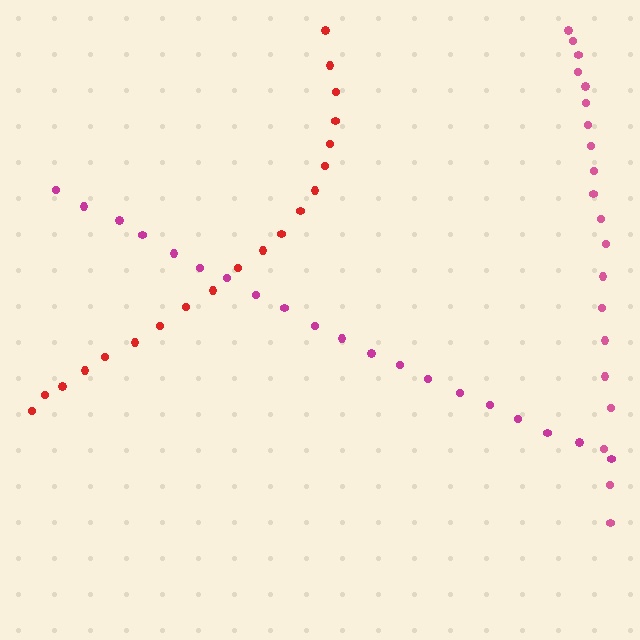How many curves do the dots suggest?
There are 3 distinct paths.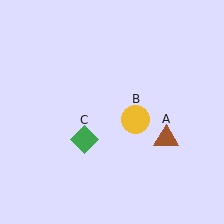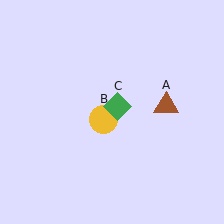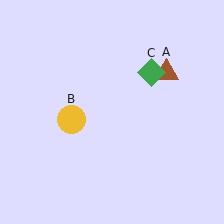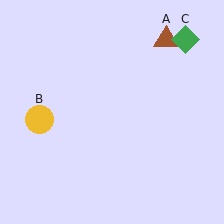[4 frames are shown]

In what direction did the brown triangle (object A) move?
The brown triangle (object A) moved up.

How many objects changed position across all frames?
3 objects changed position: brown triangle (object A), yellow circle (object B), green diamond (object C).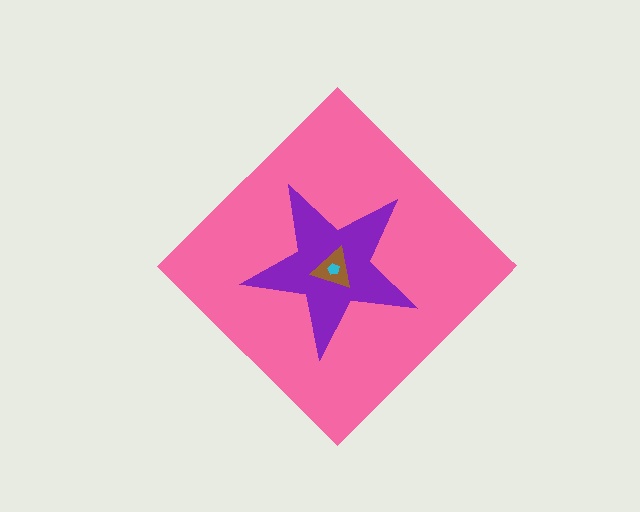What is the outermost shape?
The pink diamond.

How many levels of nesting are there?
4.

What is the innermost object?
The cyan pentagon.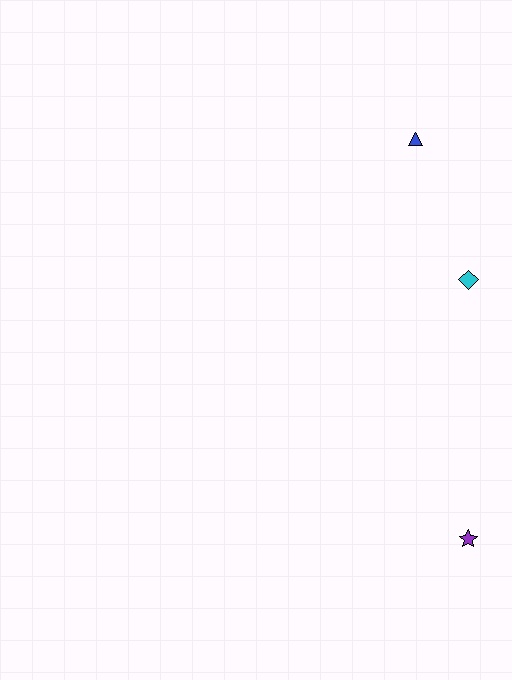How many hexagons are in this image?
There are no hexagons.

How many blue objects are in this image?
There is 1 blue object.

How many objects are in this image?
There are 3 objects.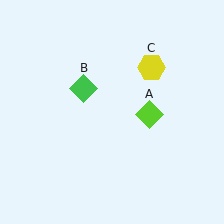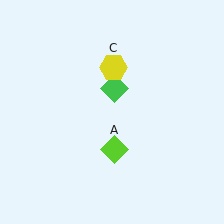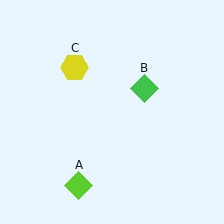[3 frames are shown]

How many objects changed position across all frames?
3 objects changed position: lime diamond (object A), green diamond (object B), yellow hexagon (object C).